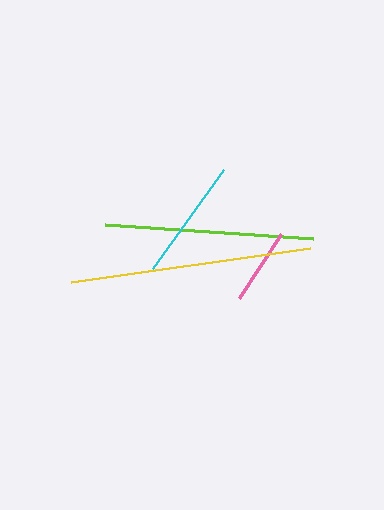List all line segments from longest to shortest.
From longest to shortest: yellow, lime, cyan, pink.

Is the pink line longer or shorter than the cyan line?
The cyan line is longer than the pink line.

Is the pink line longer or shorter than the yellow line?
The yellow line is longer than the pink line.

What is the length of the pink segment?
The pink segment is approximately 77 pixels long.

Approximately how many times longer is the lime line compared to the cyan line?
The lime line is approximately 1.7 times the length of the cyan line.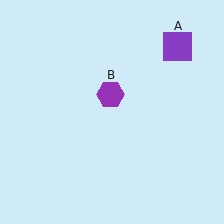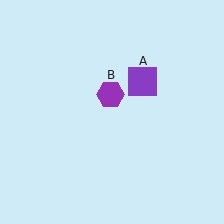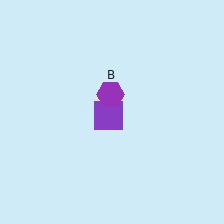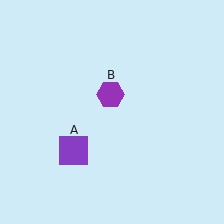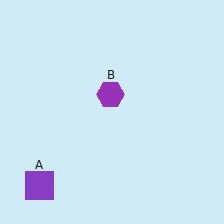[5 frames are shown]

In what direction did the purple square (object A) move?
The purple square (object A) moved down and to the left.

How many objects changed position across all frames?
1 object changed position: purple square (object A).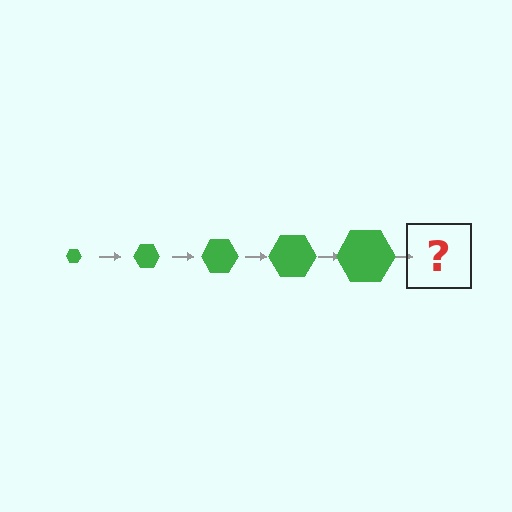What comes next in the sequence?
The next element should be a green hexagon, larger than the previous one.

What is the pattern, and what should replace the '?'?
The pattern is that the hexagon gets progressively larger each step. The '?' should be a green hexagon, larger than the previous one.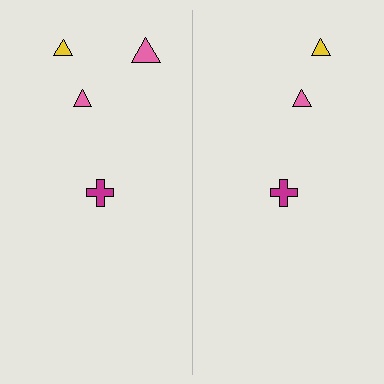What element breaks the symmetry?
A pink triangle is missing from the right side.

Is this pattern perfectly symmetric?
No, the pattern is not perfectly symmetric. A pink triangle is missing from the right side.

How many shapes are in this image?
There are 7 shapes in this image.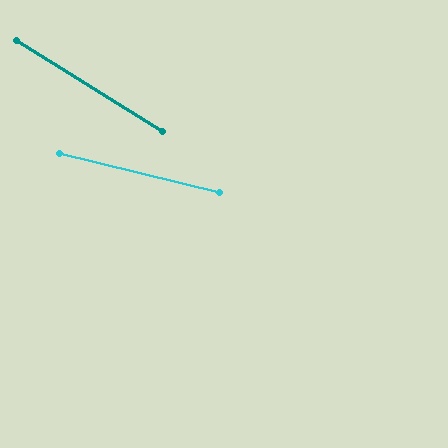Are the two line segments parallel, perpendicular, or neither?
Neither parallel nor perpendicular — they differ by about 18°.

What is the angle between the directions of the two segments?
Approximately 18 degrees.